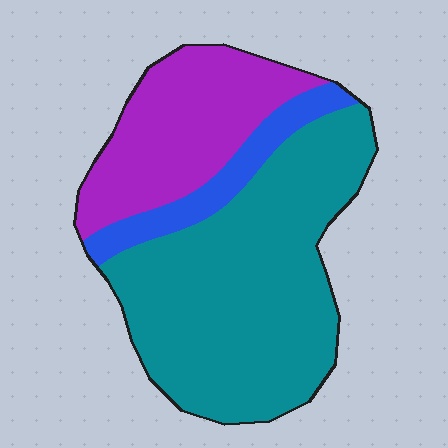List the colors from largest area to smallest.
From largest to smallest: teal, purple, blue.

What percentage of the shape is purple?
Purple covers 29% of the shape.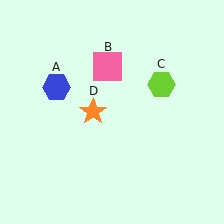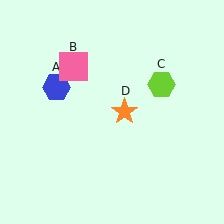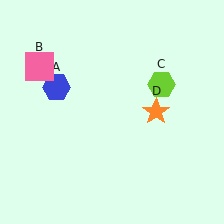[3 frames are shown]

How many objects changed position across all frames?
2 objects changed position: pink square (object B), orange star (object D).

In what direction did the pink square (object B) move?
The pink square (object B) moved left.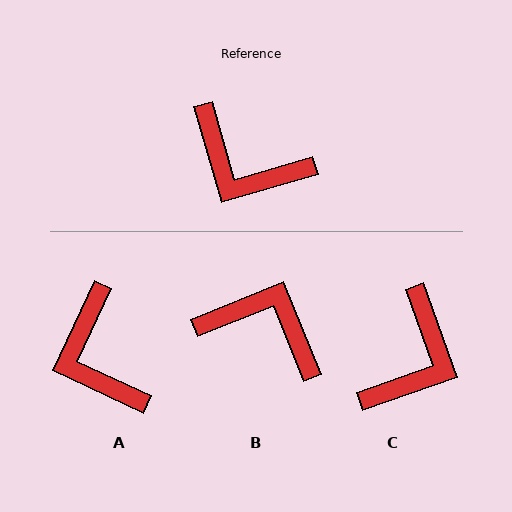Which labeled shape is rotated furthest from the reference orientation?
B, about 174 degrees away.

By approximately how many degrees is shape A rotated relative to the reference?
Approximately 41 degrees clockwise.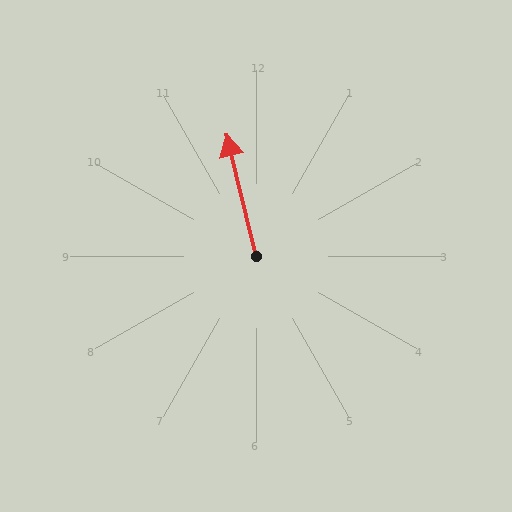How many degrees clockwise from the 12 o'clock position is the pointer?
Approximately 346 degrees.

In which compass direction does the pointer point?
North.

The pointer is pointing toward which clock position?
Roughly 12 o'clock.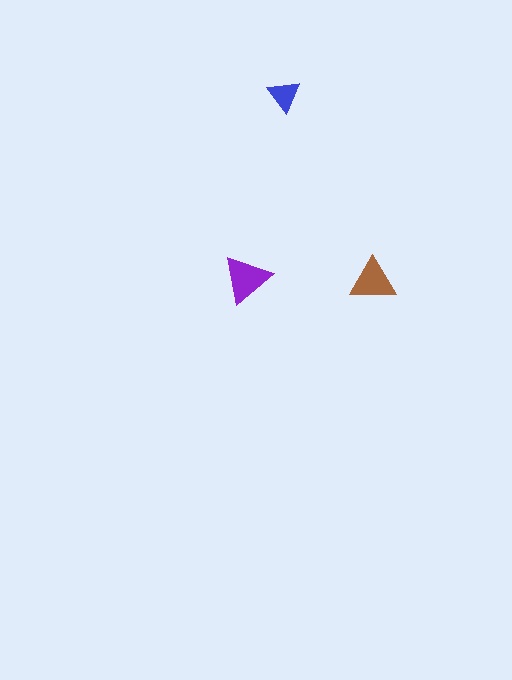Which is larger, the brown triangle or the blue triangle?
The brown one.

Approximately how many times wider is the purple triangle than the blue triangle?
About 1.5 times wider.